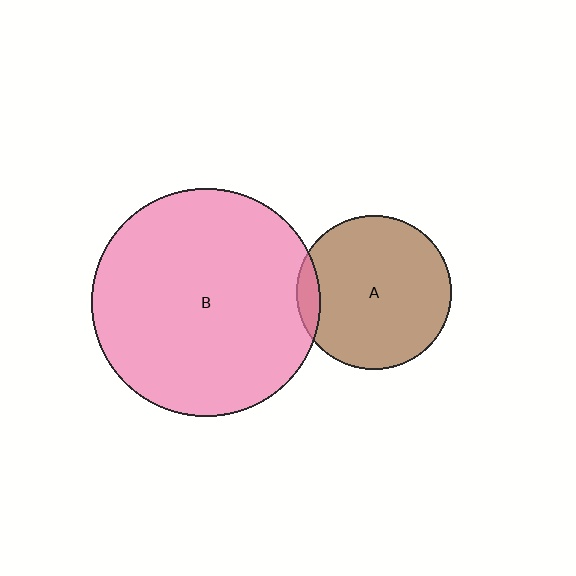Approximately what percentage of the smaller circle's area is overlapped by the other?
Approximately 5%.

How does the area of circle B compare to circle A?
Approximately 2.2 times.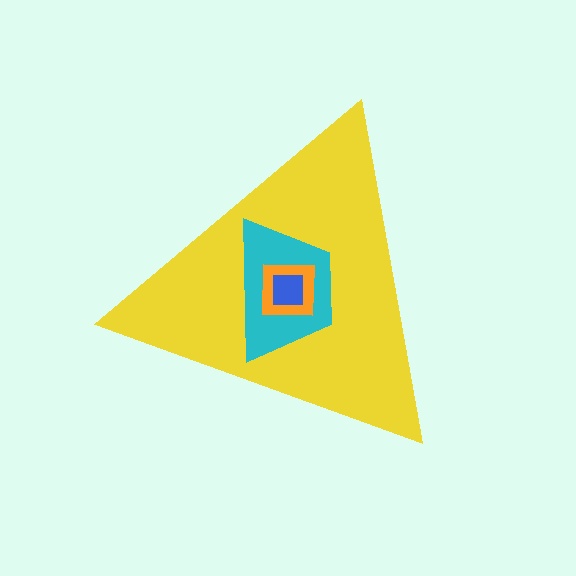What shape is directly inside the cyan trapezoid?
The orange square.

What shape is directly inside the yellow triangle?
The cyan trapezoid.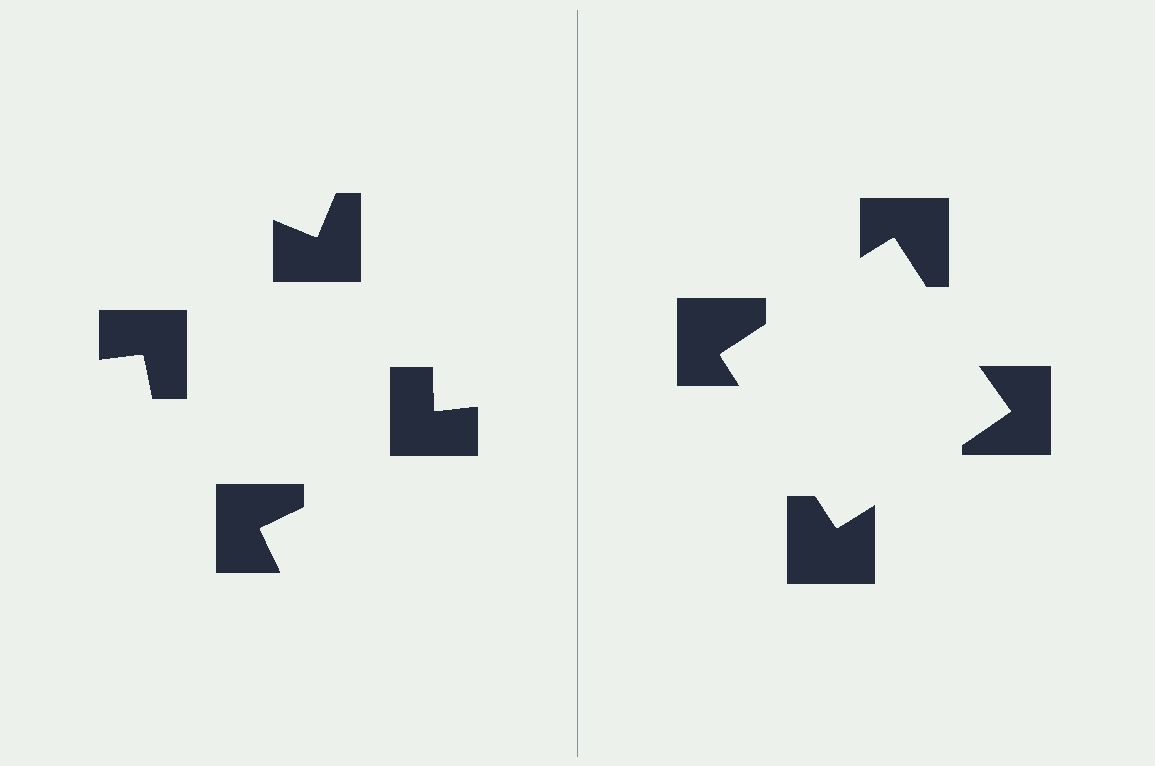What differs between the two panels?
The notched squares are positioned identically on both sides; only the wedge orientations differ. On the right they align to a square; on the left they are misaligned.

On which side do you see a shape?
An illusory square appears on the right side. On the left side the wedge cuts are rotated, so no coherent shape forms.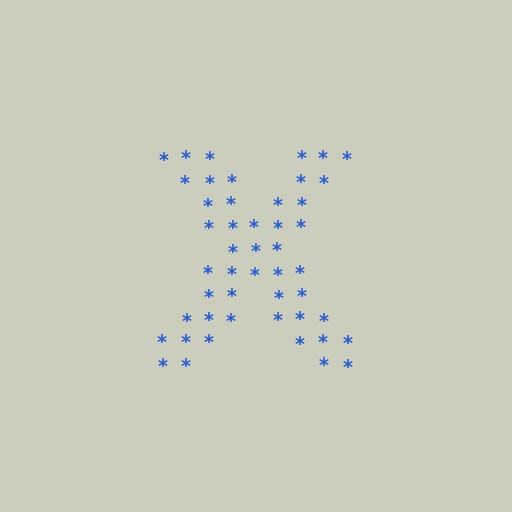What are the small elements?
The small elements are asterisks.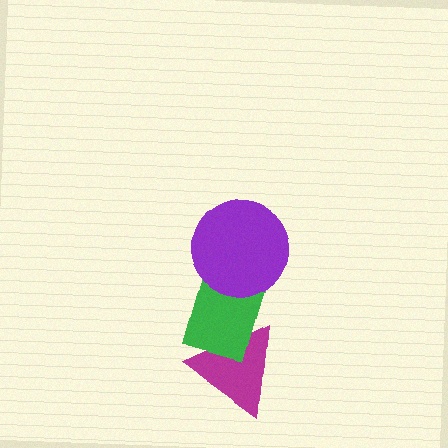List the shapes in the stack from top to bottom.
From top to bottom: the purple circle, the green rectangle, the magenta triangle.